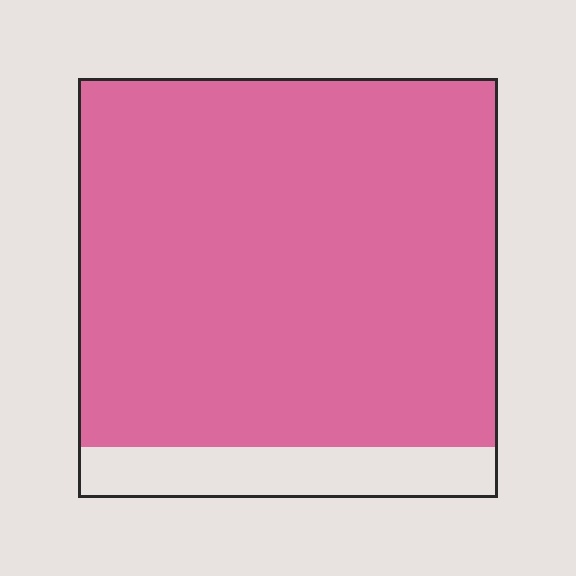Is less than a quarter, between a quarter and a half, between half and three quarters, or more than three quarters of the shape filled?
More than three quarters.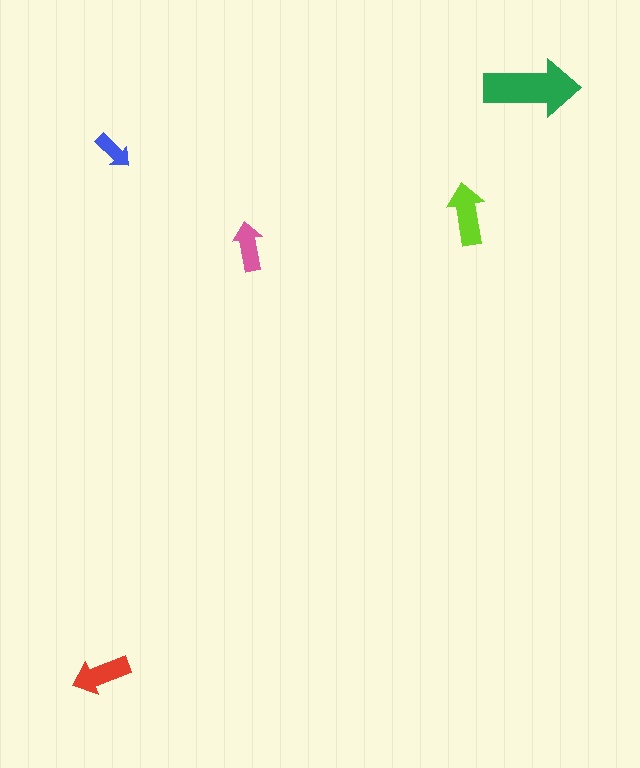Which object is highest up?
The green arrow is topmost.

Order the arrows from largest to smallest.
the green one, the lime one, the red one, the pink one, the blue one.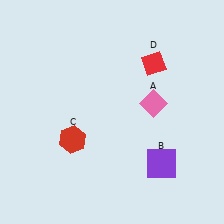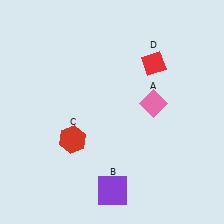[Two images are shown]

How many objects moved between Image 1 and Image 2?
1 object moved between the two images.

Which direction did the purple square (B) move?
The purple square (B) moved left.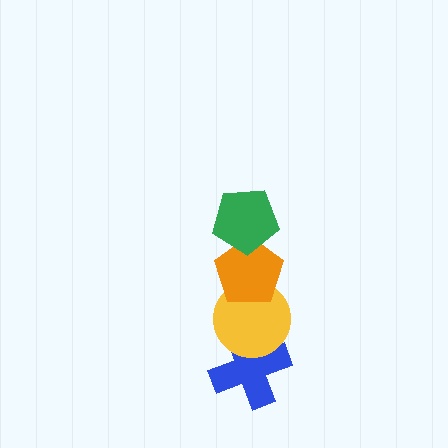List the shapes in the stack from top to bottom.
From top to bottom: the green pentagon, the orange pentagon, the yellow circle, the blue cross.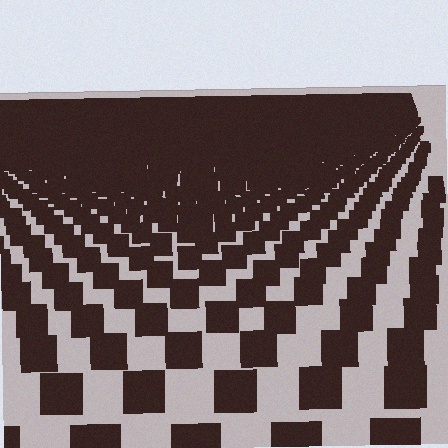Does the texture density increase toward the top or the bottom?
Density increases toward the top.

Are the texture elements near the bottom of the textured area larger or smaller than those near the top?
Larger. Near the bottom, elements are closer to the viewer and appear at a bigger on-screen size.